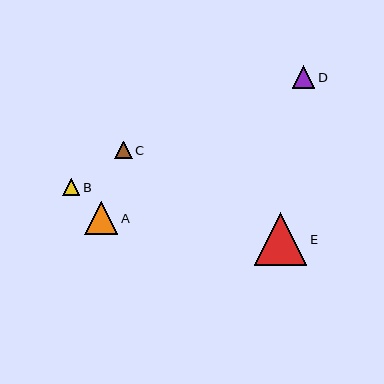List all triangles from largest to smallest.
From largest to smallest: E, A, D, C, B.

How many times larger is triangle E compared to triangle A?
Triangle E is approximately 1.6 times the size of triangle A.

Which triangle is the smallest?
Triangle B is the smallest with a size of approximately 17 pixels.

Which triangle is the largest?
Triangle E is the largest with a size of approximately 53 pixels.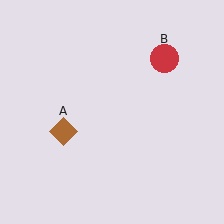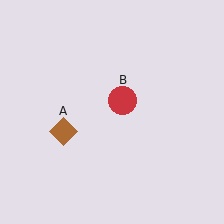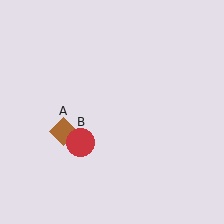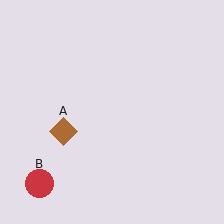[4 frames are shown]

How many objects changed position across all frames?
1 object changed position: red circle (object B).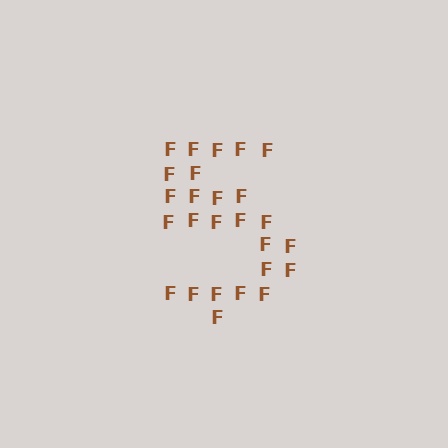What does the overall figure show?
The overall figure shows the digit 5.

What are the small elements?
The small elements are letter F's.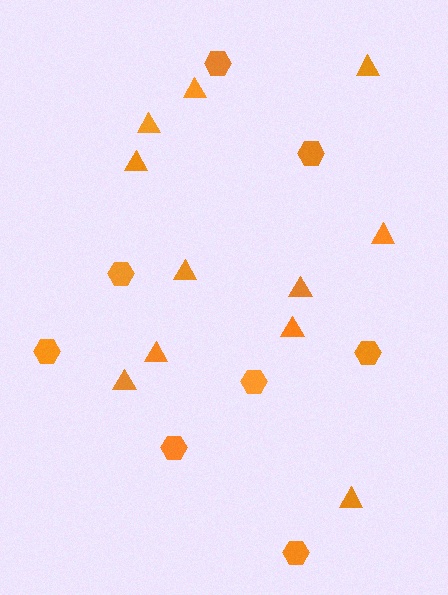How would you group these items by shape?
There are 2 groups: one group of triangles (11) and one group of hexagons (8).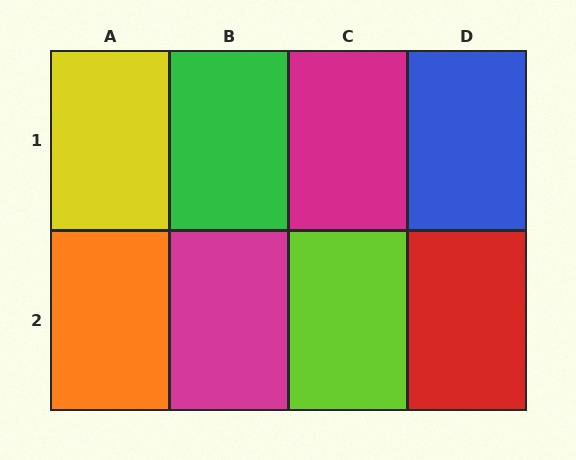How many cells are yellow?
1 cell is yellow.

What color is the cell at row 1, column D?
Blue.